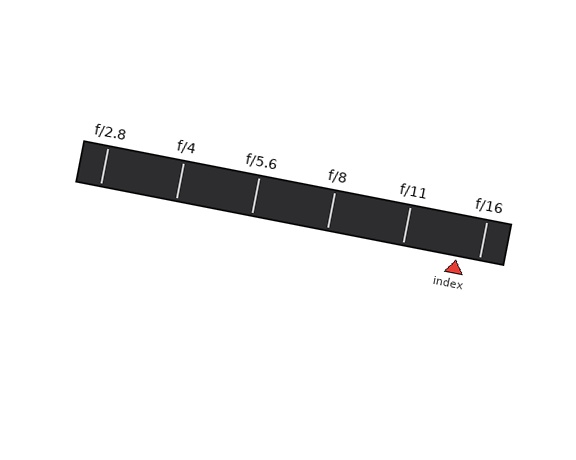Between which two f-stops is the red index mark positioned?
The index mark is between f/11 and f/16.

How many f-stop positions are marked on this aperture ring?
There are 6 f-stop positions marked.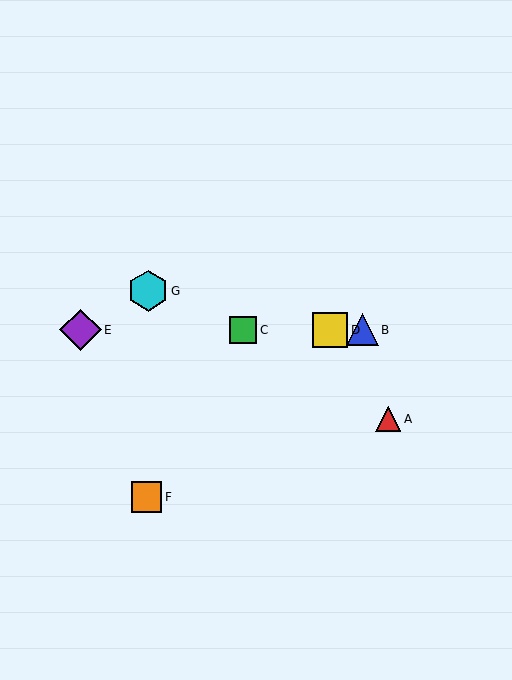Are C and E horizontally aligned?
Yes, both are at y≈330.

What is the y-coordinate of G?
Object G is at y≈291.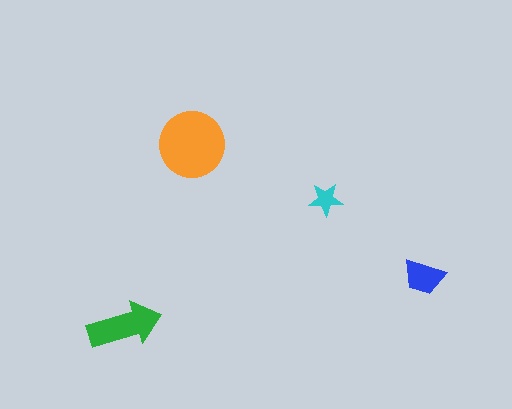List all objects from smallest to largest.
The cyan star, the blue trapezoid, the green arrow, the orange circle.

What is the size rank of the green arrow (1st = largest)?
2nd.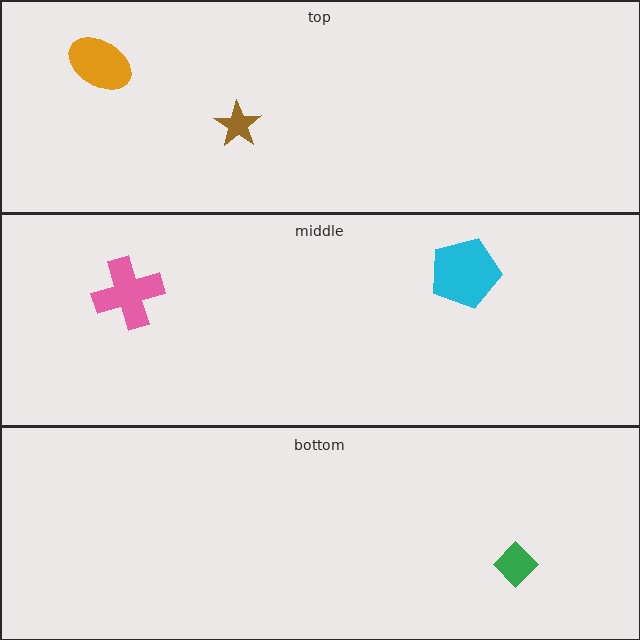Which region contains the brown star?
The top region.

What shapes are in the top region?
The brown star, the orange ellipse.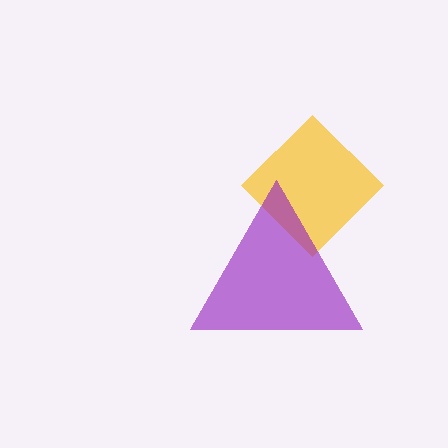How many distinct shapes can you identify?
There are 2 distinct shapes: a yellow diamond, a purple triangle.